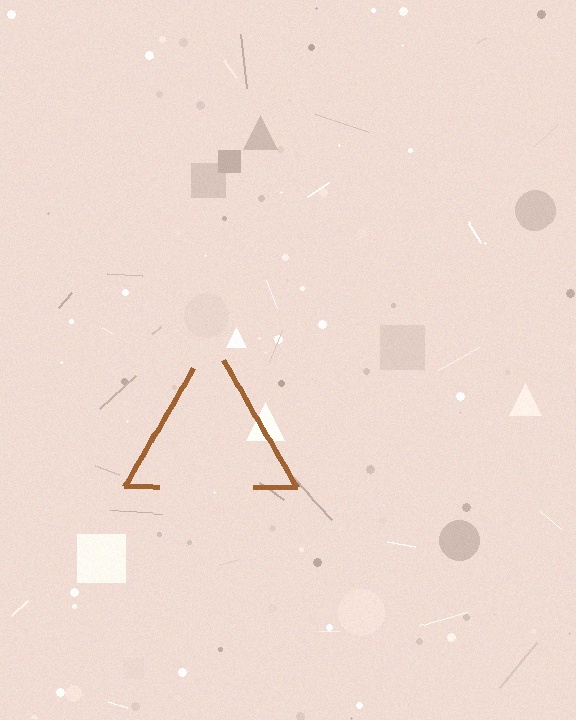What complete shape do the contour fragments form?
The contour fragments form a triangle.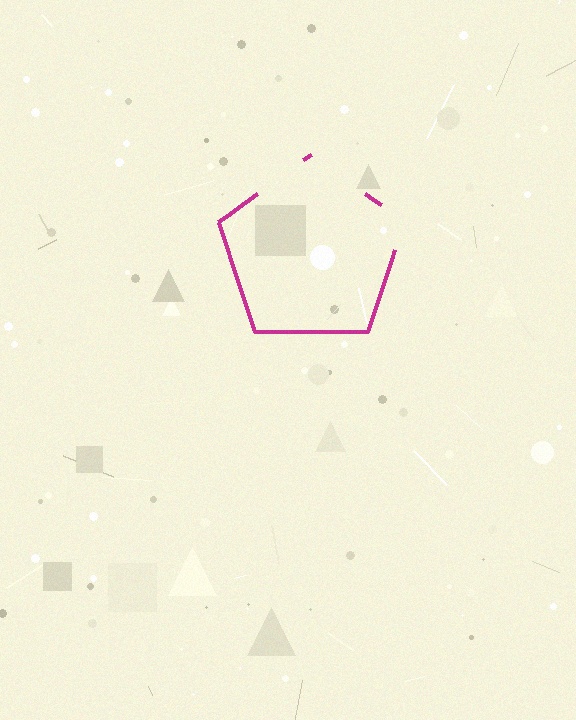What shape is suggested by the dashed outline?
The dashed outline suggests a pentagon.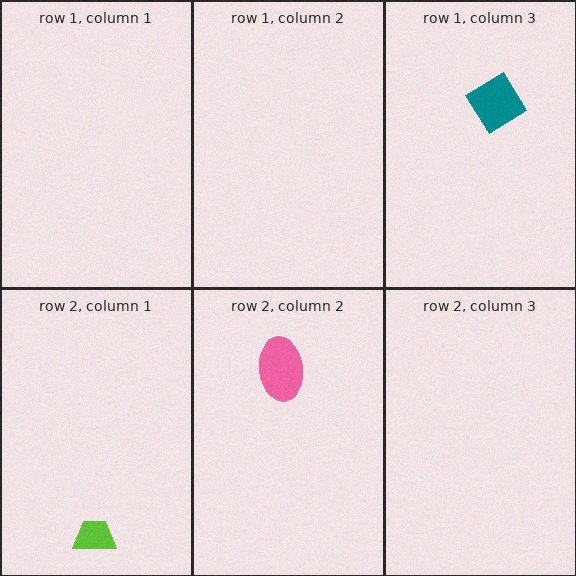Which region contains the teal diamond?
The row 1, column 3 region.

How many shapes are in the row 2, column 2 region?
1.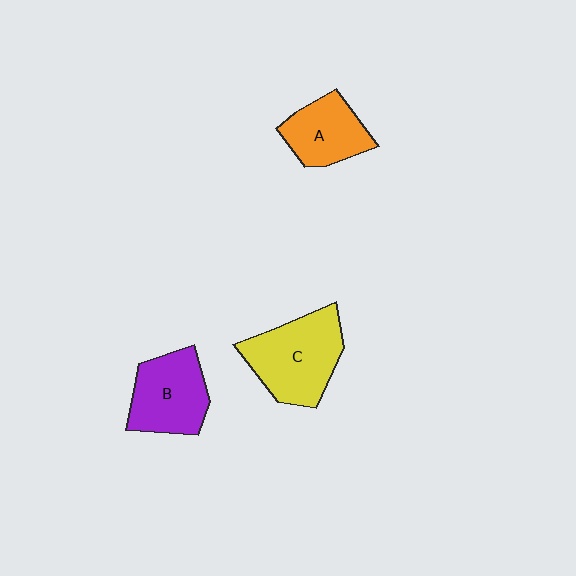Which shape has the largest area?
Shape C (yellow).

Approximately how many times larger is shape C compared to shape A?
Approximately 1.5 times.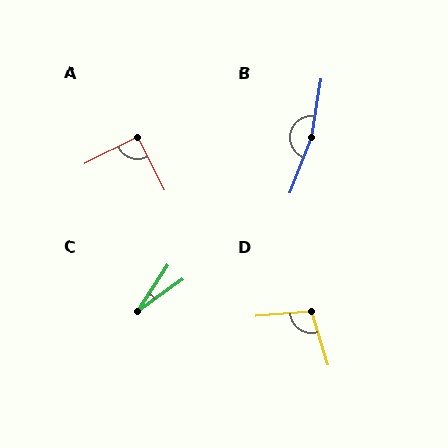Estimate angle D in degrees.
Approximately 102 degrees.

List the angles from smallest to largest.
C (21°), A (90°), D (102°), B (168°).